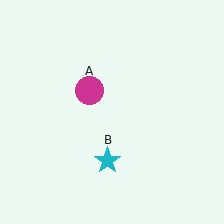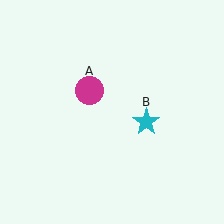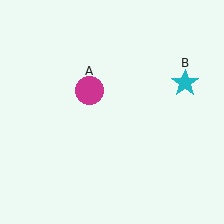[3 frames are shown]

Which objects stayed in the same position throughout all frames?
Magenta circle (object A) remained stationary.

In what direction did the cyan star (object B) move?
The cyan star (object B) moved up and to the right.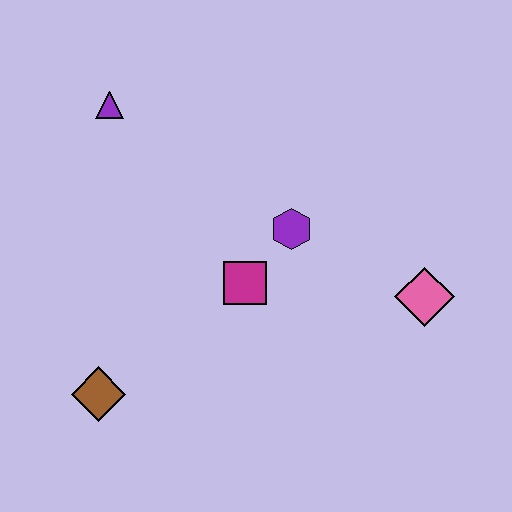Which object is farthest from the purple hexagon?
The brown diamond is farthest from the purple hexagon.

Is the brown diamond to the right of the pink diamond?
No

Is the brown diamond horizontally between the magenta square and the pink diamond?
No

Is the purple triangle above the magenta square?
Yes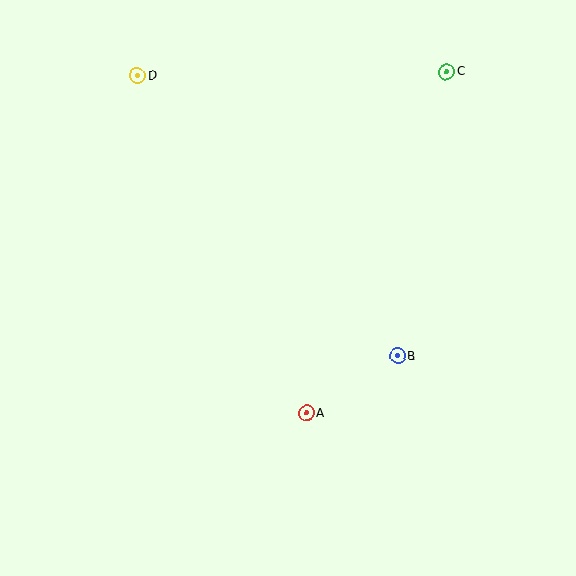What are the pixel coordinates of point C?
Point C is at (446, 72).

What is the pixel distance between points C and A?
The distance between C and A is 369 pixels.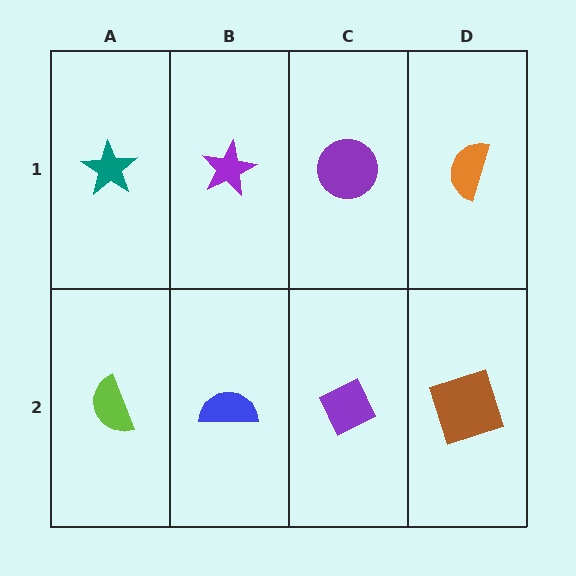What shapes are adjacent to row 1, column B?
A blue semicircle (row 2, column B), a teal star (row 1, column A), a purple circle (row 1, column C).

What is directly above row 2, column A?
A teal star.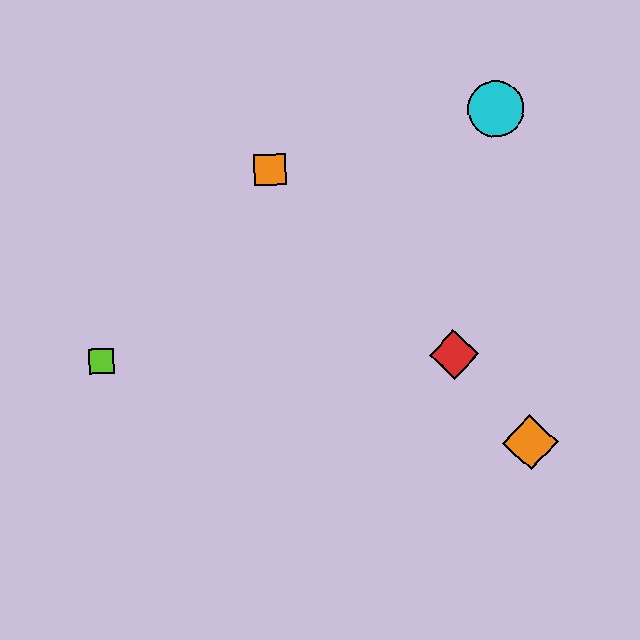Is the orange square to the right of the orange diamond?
No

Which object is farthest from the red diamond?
The lime square is farthest from the red diamond.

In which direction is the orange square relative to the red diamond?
The orange square is above the red diamond.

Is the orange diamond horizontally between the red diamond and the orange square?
No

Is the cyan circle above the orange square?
Yes